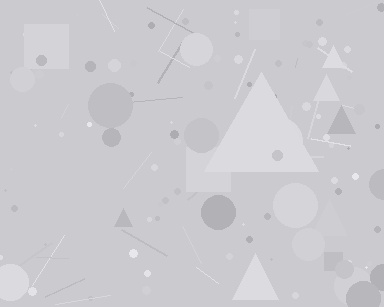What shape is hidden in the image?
A triangle is hidden in the image.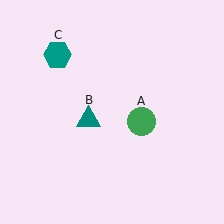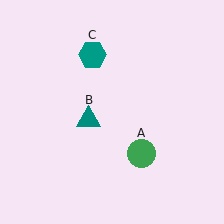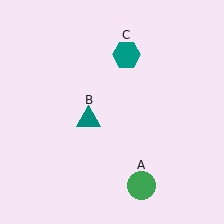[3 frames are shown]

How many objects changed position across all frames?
2 objects changed position: green circle (object A), teal hexagon (object C).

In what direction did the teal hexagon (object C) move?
The teal hexagon (object C) moved right.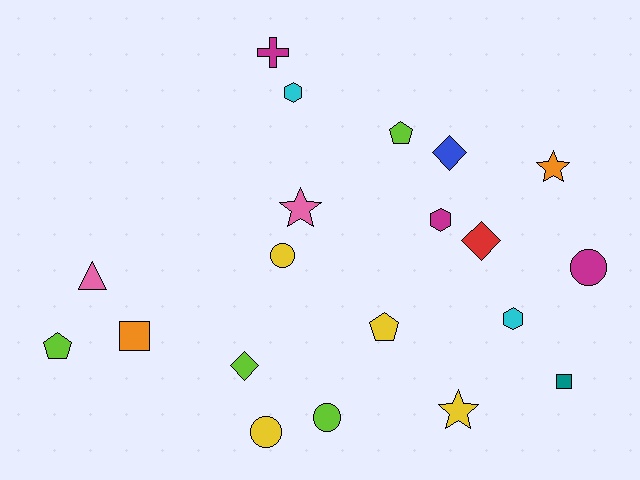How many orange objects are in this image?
There are 2 orange objects.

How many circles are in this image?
There are 4 circles.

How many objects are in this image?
There are 20 objects.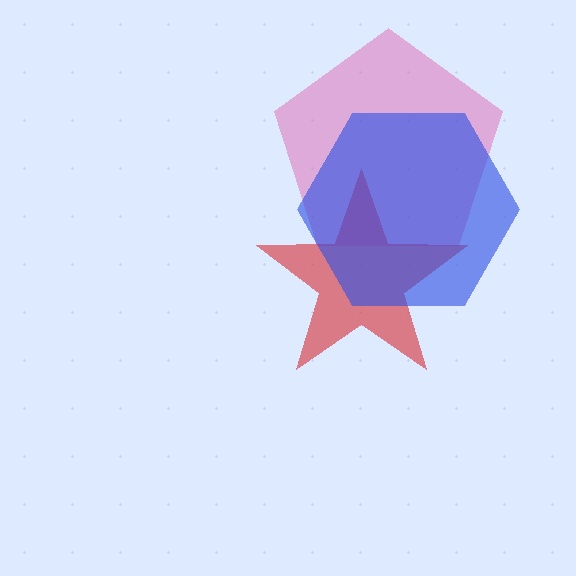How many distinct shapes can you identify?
There are 3 distinct shapes: a pink pentagon, a red star, a blue hexagon.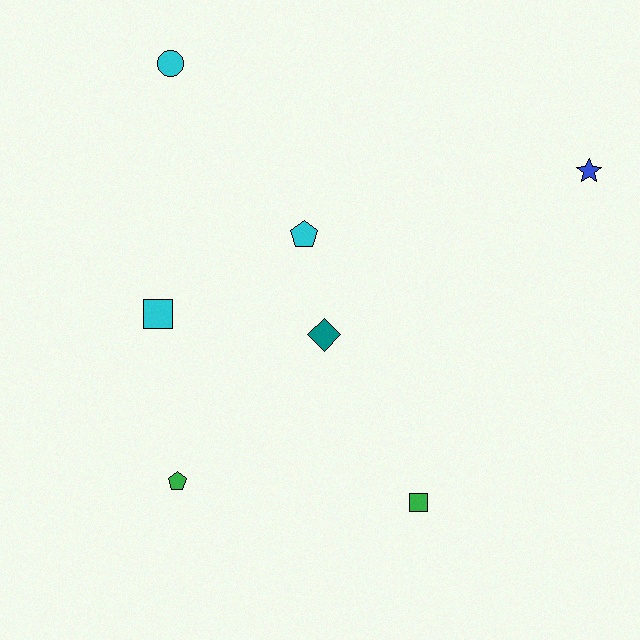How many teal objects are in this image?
There is 1 teal object.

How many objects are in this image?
There are 7 objects.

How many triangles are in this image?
There are no triangles.